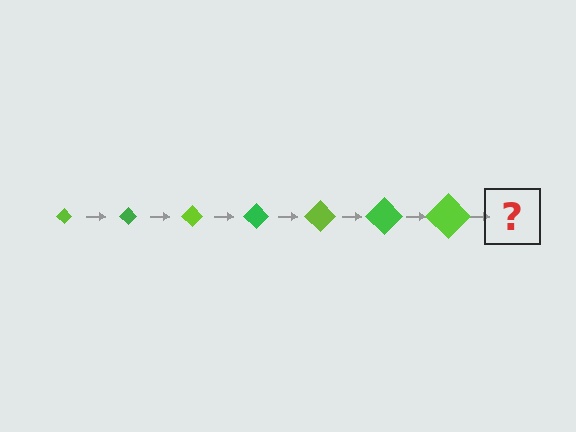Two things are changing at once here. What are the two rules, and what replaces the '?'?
The two rules are that the diamond grows larger each step and the color cycles through lime and green. The '?' should be a green diamond, larger than the previous one.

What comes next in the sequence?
The next element should be a green diamond, larger than the previous one.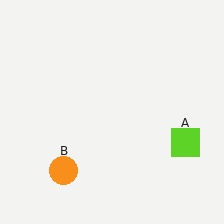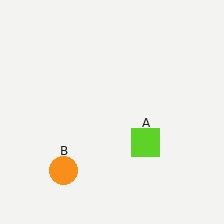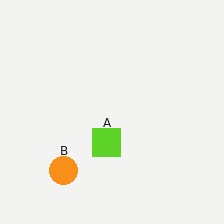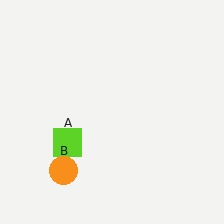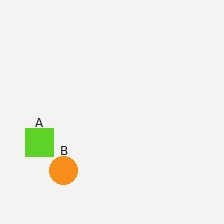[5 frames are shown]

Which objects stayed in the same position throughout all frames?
Orange circle (object B) remained stationary.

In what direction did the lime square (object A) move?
The lime square (object A) moved left.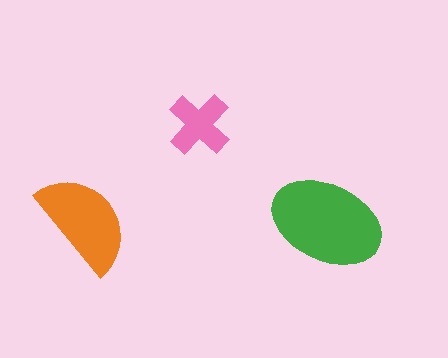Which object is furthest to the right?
The green ellipse is rightmost.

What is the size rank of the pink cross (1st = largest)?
3rd.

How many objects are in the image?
There are 3 objects in the image.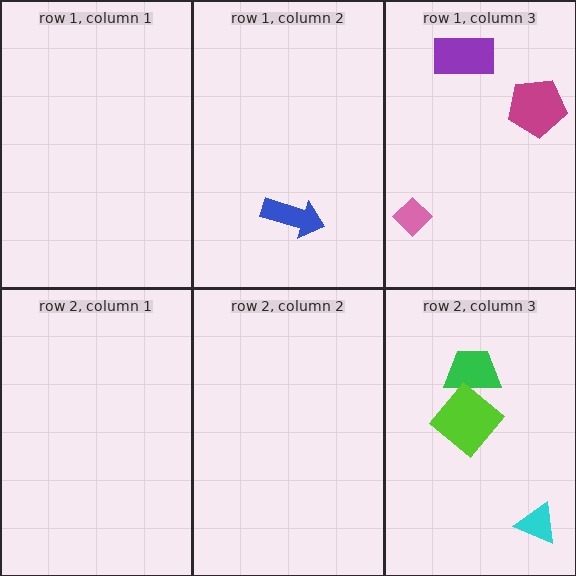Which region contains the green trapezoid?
The row 2, column 3 region.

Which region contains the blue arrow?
The row 1, column 2 region.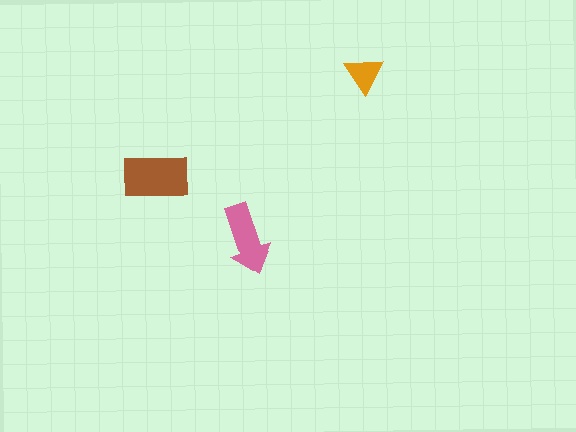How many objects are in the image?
There are 3 objects in the image.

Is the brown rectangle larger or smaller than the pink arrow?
Larger.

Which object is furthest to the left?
The brown rectangle is leftmost.